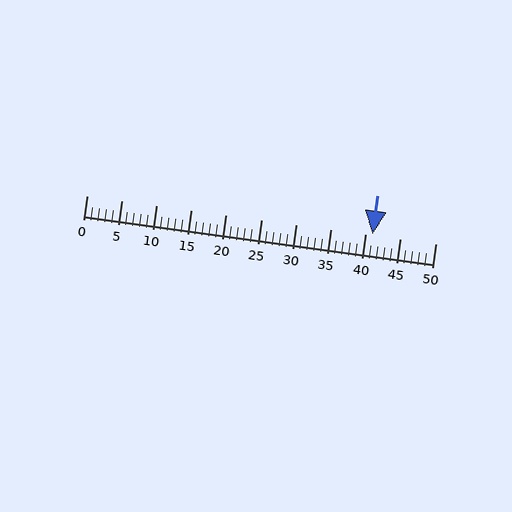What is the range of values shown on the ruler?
The ruler shows values from 0 to 50.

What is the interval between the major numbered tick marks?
The major tick marks are spaced 5 units apart.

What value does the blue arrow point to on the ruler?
The blue arrow points to approximately 41.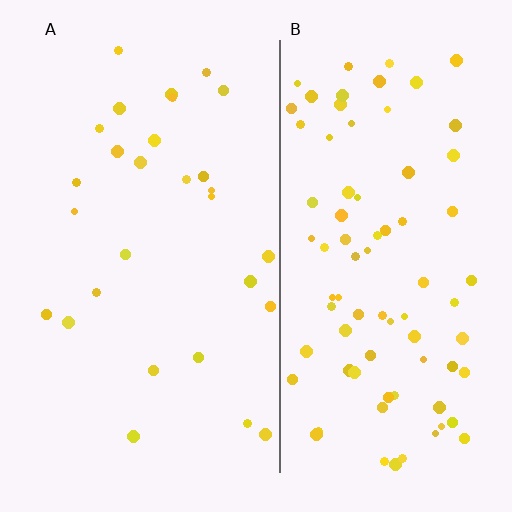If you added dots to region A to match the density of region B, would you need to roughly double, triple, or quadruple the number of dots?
Approximately triple.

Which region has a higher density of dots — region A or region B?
B (the right).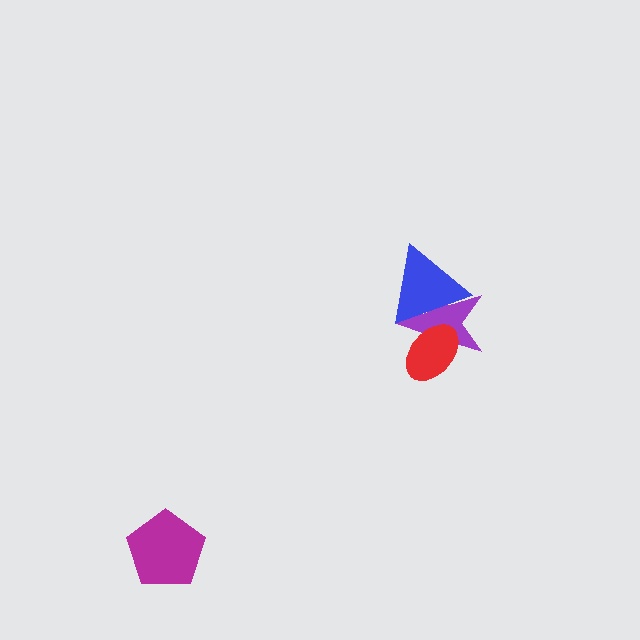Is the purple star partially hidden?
Yes, it is partially covered by another shape.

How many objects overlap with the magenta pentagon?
0 objects overlap with the magenta pentagon.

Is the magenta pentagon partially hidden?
No, no other shape covers it.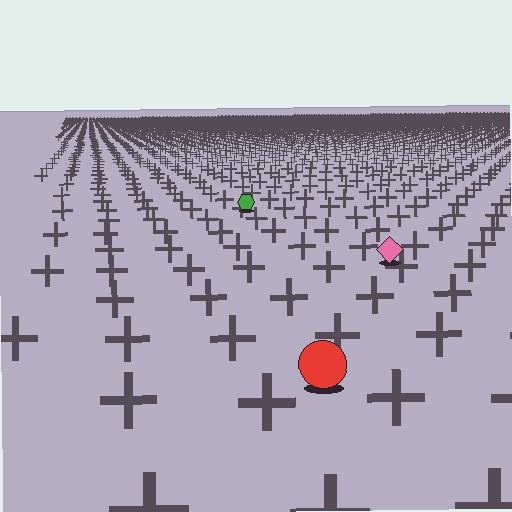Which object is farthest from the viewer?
The green hexagon is farthest from the viewer. It appears smaller and the ground texture around it is denser.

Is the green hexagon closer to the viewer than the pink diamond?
No. The pink diamond is closer — you can tell from the texture gradient: the ground texture is coarser near it.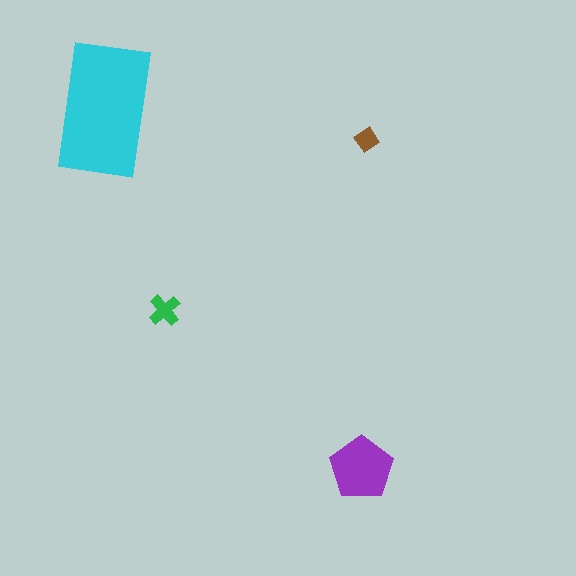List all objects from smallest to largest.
The brown diamond, the green cross, the purple pentagon, the cyan rectangle.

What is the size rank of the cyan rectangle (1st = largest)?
1st.